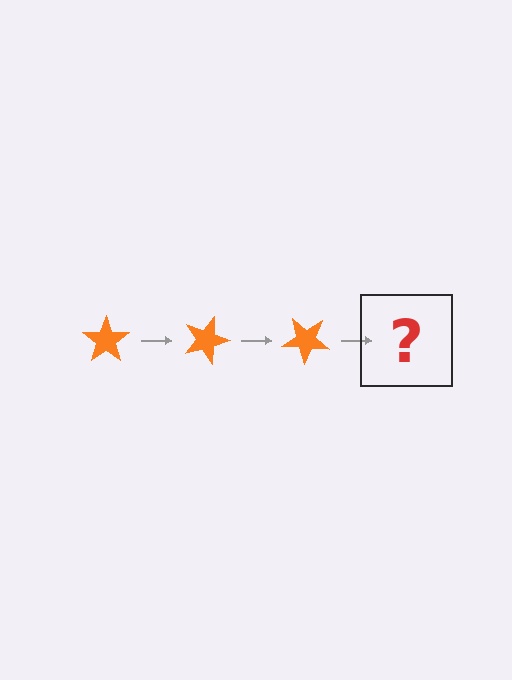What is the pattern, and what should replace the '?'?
The pattern is that the star rotates 20 degrees each step. The '?' should be an orange star rotated 60 degrees.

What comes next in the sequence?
The next element should be an orange star rotated 60 degrees.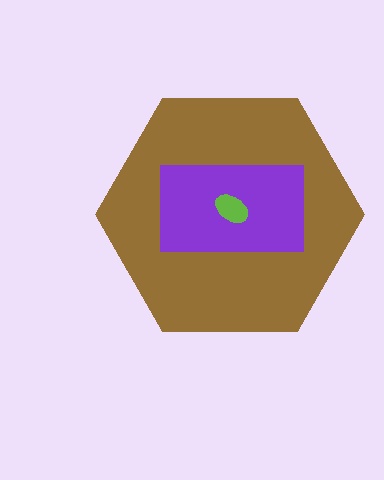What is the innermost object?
The lime ellipse.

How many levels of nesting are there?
3.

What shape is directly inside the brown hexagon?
The purple rectangle.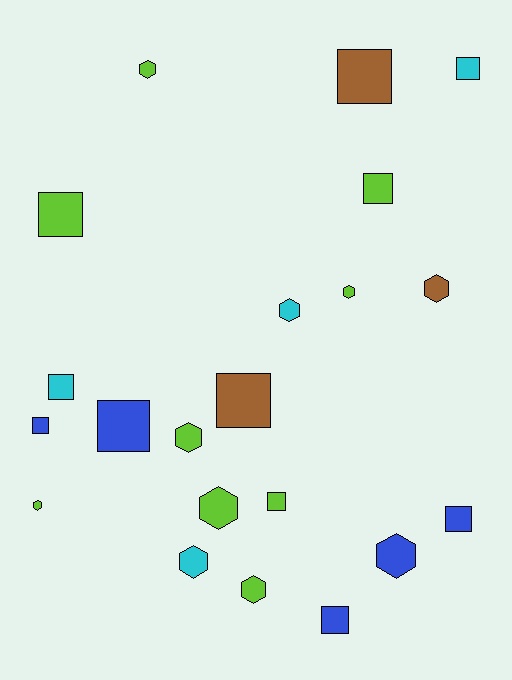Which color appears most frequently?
Lime, with 9 objects.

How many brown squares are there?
There are 2 brown squares.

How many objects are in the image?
There are 21 objects.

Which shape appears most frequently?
Square, with 11 objects.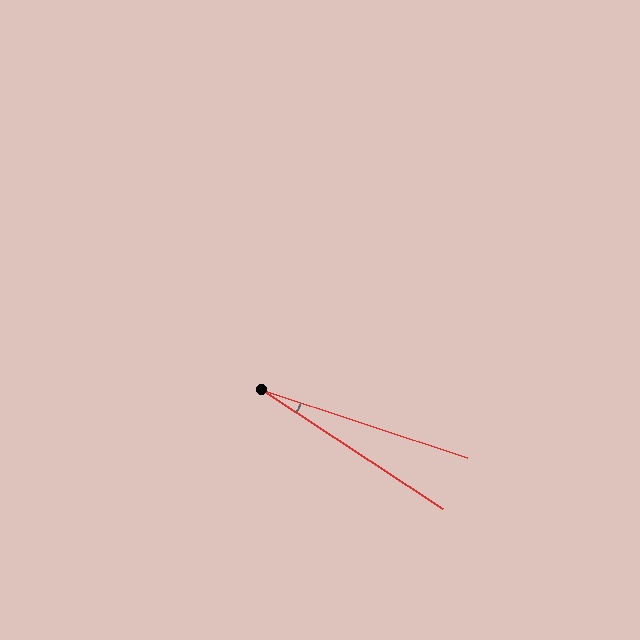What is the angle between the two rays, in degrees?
Approximately 15 degrees.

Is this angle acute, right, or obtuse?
It is acute.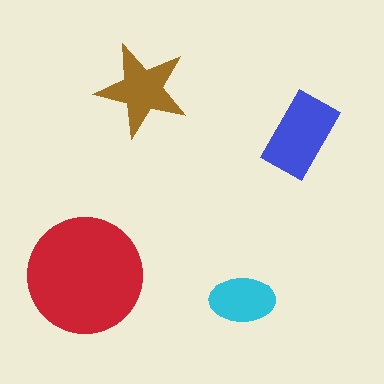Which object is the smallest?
The cyan ellipse.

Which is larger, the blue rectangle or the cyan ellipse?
The blue rectangle.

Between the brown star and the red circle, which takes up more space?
The red circle.